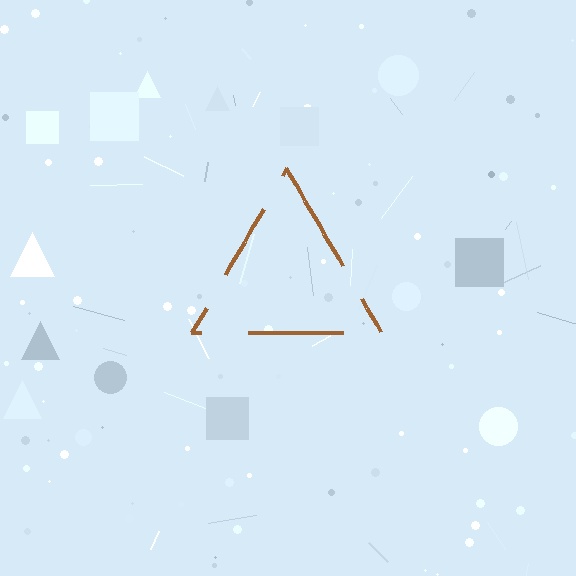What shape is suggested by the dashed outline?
The dashed outline suggests a triangle.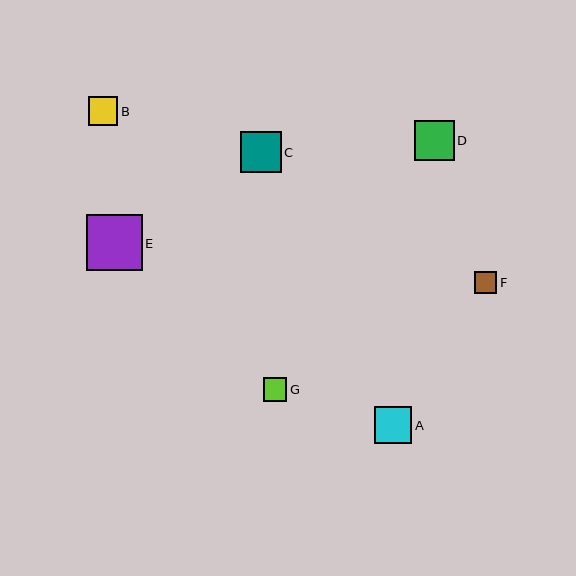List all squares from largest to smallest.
From largest to smallest: E, C, D, A, B, G, F.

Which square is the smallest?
Square F is the smallest with a size of approximately 22 pixels.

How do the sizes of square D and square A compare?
Square D and square A are approximately the same size.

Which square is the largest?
Square E is the largest with a size of approximately 56 pixels.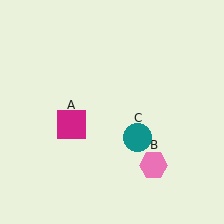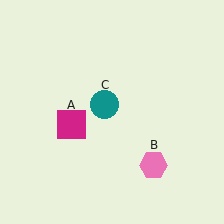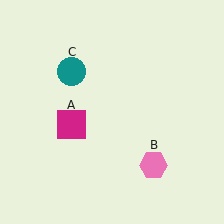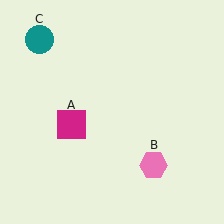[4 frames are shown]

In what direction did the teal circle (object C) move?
The teal circle (object C) moved up and to the left.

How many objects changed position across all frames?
1 object changed position: teal circle (object C).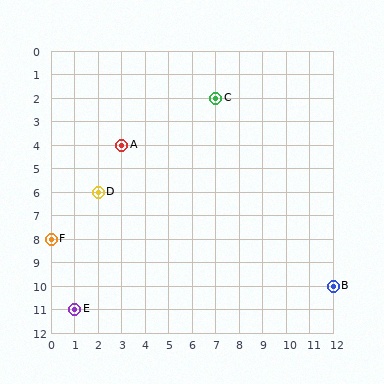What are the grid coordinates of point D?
Point D is at grid coordinates (2, 6).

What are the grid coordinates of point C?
Point C is at grid coordinates (7, 2).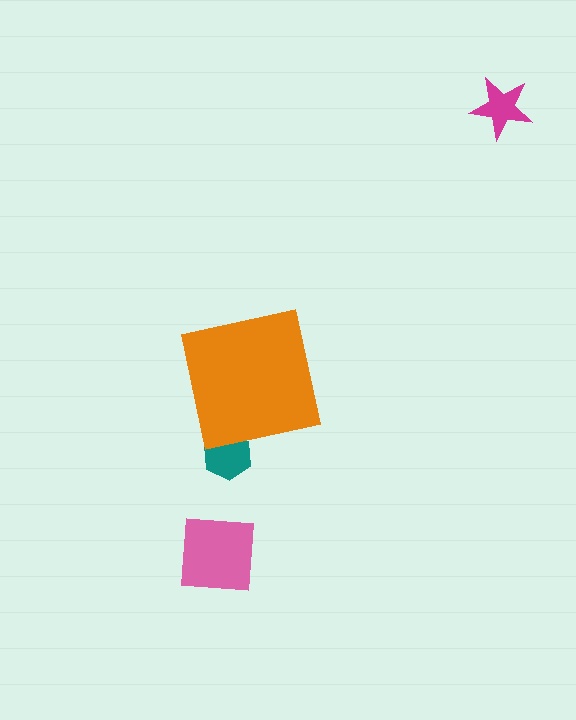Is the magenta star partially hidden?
No, the magenta star is fully visible.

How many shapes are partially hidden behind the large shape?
1 shape is partially hidden.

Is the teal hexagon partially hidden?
Yes, the teal hexagon is partially hidden behind the orange square.